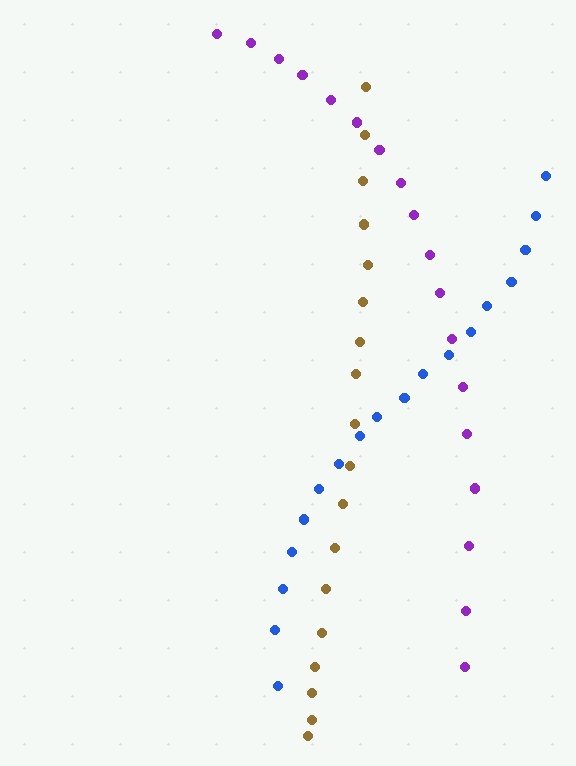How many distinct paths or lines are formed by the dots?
There are 3 distinct paths.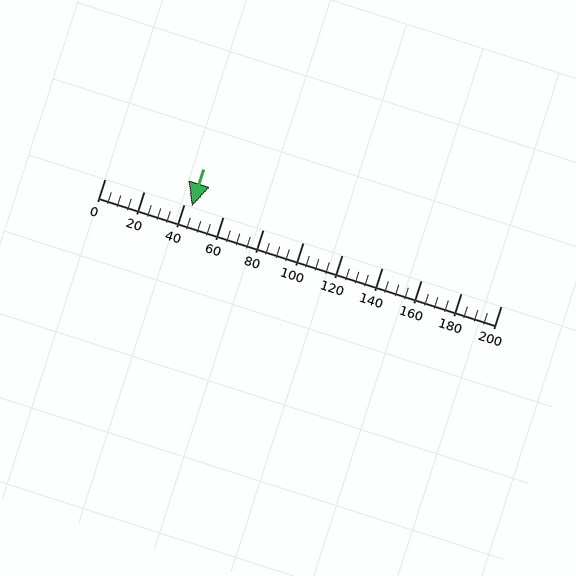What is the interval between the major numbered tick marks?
The major tick marks are spaced 20 units apart.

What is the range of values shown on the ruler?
The ruler shows values from 0 to 200.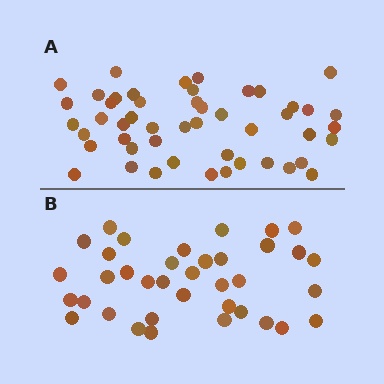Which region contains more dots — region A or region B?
Region A (the top region) has more dots.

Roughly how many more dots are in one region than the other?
Region A has roughly 12 or so more dots than region B.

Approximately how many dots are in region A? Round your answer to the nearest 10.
About 50 dots. (The exact count is 49, which rounds to 50.)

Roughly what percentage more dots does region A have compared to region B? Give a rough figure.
About 30% more.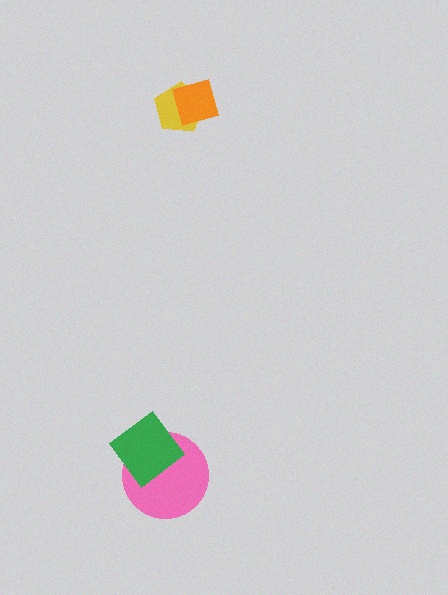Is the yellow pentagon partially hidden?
Yes, it is partially covered by another shape.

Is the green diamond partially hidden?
No, no other shape covers it.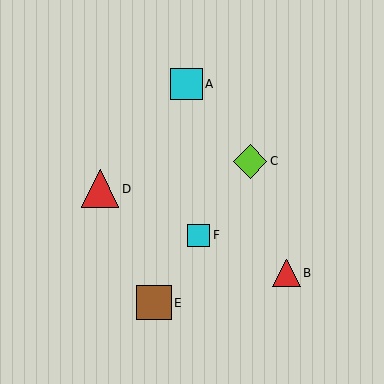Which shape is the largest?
The red triangle (labeled D) is the largest.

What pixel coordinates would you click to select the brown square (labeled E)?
Click at (154, 303) to select the brown square E.